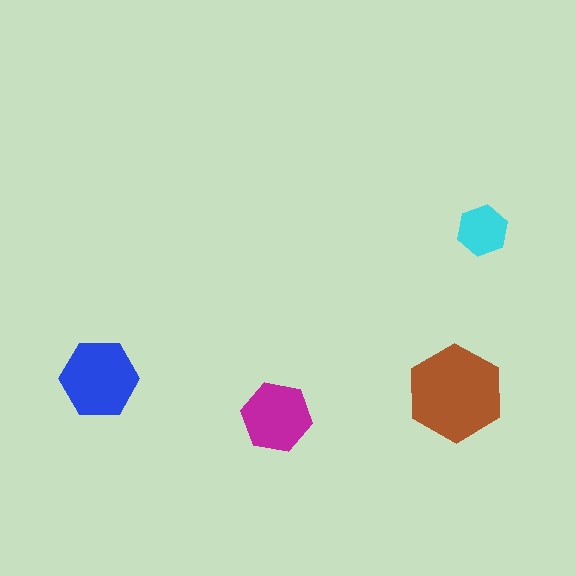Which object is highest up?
The cyan hexagon is topmost.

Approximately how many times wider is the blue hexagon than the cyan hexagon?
About 1.5 times wider.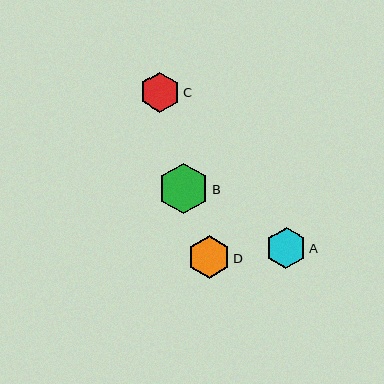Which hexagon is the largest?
Hexagon B is the largest with a size of approximately 50 pixels.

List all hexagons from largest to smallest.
From largest to smallest: B, D, A, C.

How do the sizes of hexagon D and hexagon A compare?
Hexagon D and hexagon A are approximately the same size.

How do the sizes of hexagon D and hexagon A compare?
Hexagon D and hexagon A are approximately the same size.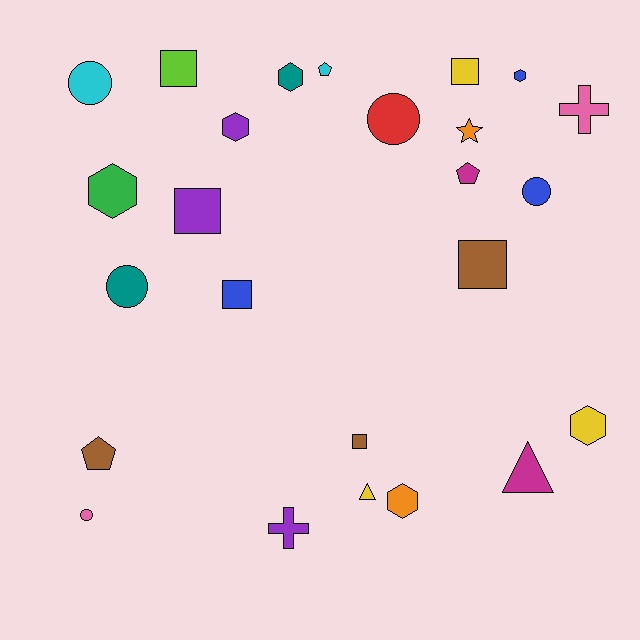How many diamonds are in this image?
There are no diamonds.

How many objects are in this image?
There are 25 objects.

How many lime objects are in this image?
There is 1 lime object.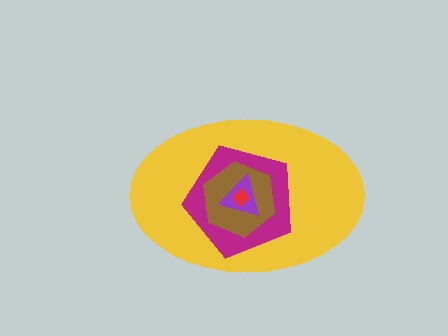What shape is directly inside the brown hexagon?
The purple triangle.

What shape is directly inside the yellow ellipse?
The magenta pentagon.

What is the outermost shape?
The yellow ellipse.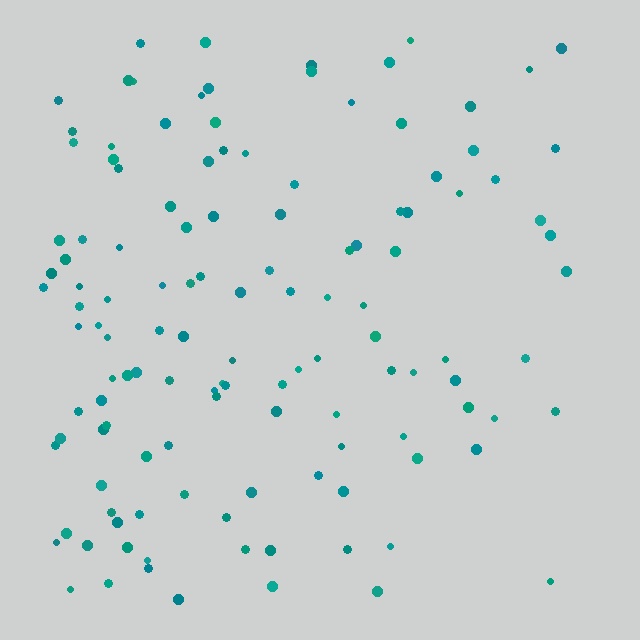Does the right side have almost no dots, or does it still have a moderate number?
Still a moderate number, just noticeably fewer than the left.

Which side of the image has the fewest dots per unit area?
The right.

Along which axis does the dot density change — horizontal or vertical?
Horizontal.